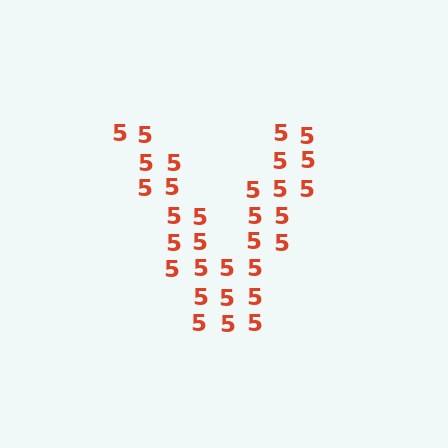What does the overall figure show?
The overall figure shows the letter V.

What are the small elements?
The small elements are digit 5's.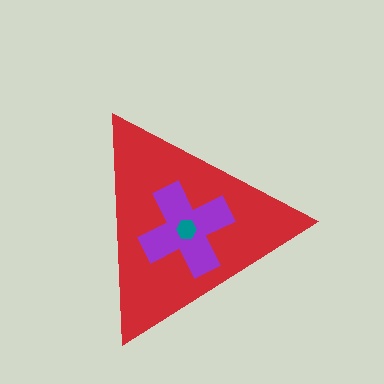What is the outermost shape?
The red triangle.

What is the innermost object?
The teal hexagon.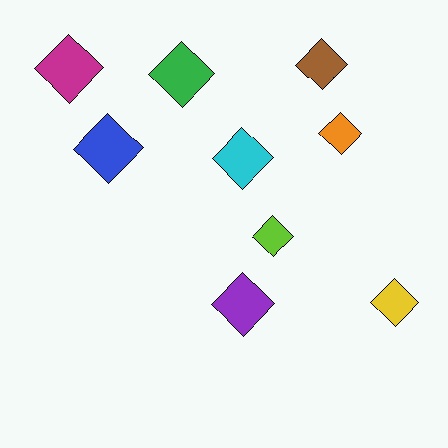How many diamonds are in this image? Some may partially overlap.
There are 9 diamonds.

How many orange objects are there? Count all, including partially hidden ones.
There is 1 orange object.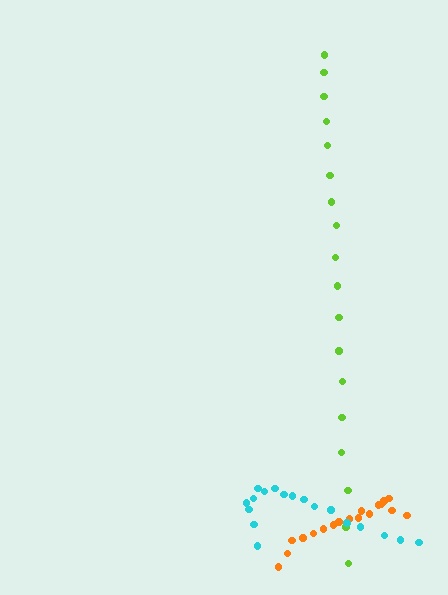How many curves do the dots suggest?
There are 3 distinct paths.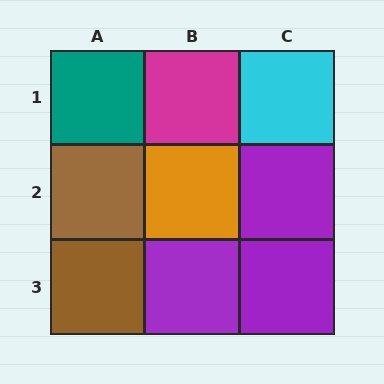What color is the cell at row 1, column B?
Magenta.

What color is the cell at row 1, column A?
Teal.